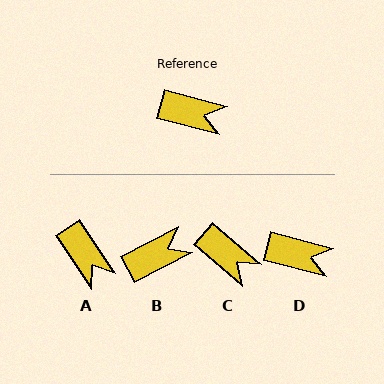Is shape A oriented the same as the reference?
No, it is off by about 41 degrees.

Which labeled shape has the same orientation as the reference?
D.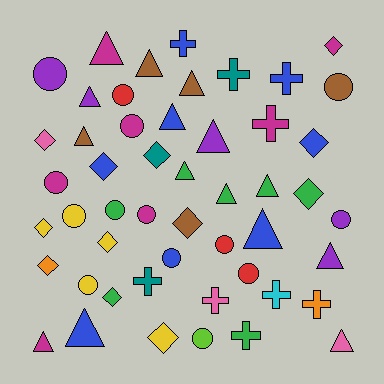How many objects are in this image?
There are 50 objects.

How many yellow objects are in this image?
There are 5 yellow objects.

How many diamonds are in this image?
There are 12 diamonds.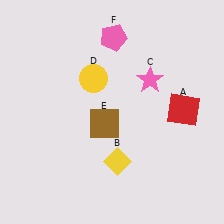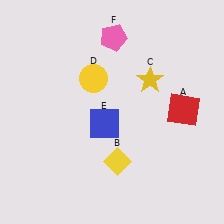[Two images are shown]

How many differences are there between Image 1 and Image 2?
There are 2 differences between the two images.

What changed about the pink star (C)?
In Image 1, C is pink. In Image 2, it changed to yellow.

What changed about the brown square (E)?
In Image 1, E is brown. In Image 2, it changed to blue.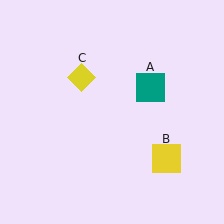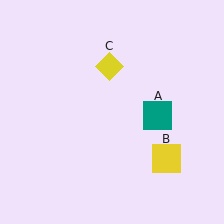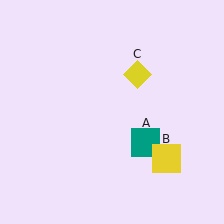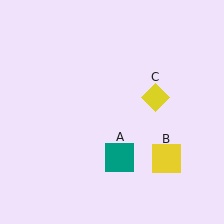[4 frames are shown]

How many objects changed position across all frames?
2 objects changed position: teal square (object A), yellow diamond (object C).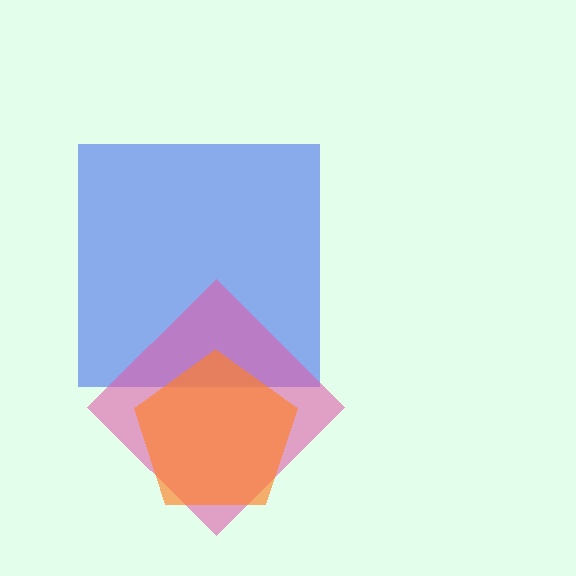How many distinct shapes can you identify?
There are 3 distinct shapes: a blue square, a pink diamond, an orange pentagon.